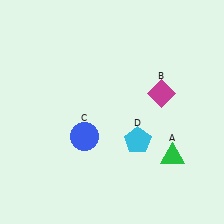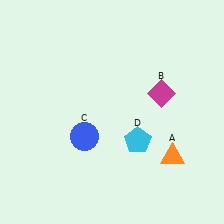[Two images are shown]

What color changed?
The triangle (A) changed from green in Image 1 to orange in Image 2.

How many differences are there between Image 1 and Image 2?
There is 1 difference between the two images.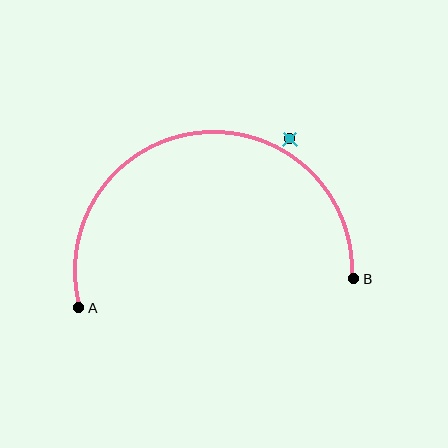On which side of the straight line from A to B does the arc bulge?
The arc bulges above the straight line connecting A and B.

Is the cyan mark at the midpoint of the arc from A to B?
No — the cyan mark does not lie on the arc at all. It sits slightly outside the curve.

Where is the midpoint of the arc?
The arc midpoint is the point on the curve farthest from the straight line joining A and B. It sits above that line.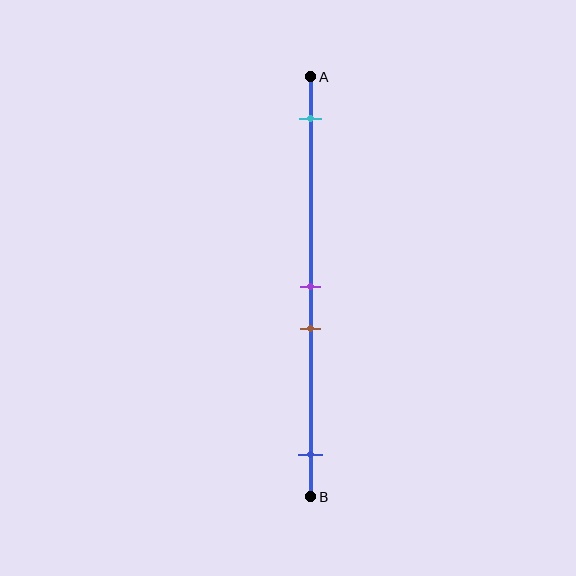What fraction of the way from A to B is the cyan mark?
The cyan mark is approximately 10% (0.1) of the way from A to B.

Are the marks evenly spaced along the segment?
No, the marks are not evenly spaced.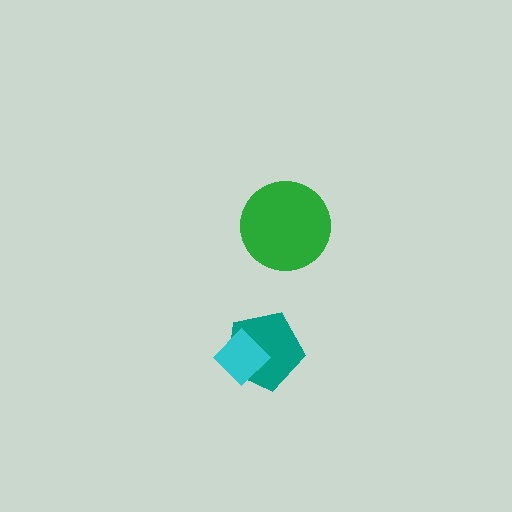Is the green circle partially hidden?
No, no other shape covers it.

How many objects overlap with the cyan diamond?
1 object overlaps with the cyan diamond.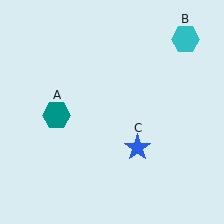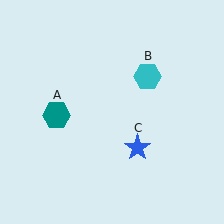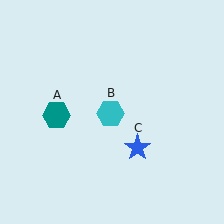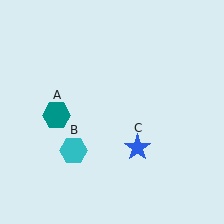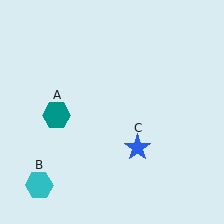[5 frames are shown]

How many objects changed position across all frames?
1 object changed position: cyan hexagon (object B).